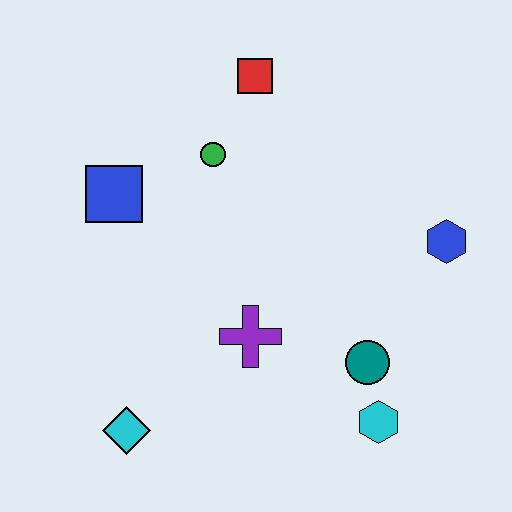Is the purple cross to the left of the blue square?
No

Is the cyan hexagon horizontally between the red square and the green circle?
No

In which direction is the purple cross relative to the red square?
The purple cross is below the red square.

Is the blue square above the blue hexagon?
Yes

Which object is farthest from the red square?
The cyan diamond is farthest from the red square.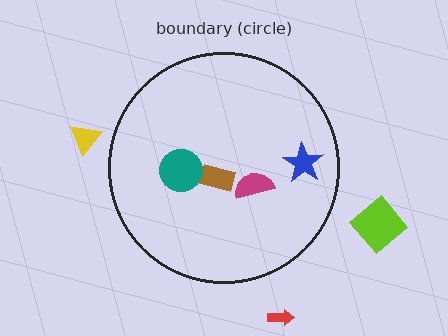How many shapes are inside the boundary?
4 inside, 3 outside.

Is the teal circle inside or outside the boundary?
Inside.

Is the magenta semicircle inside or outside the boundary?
Inside.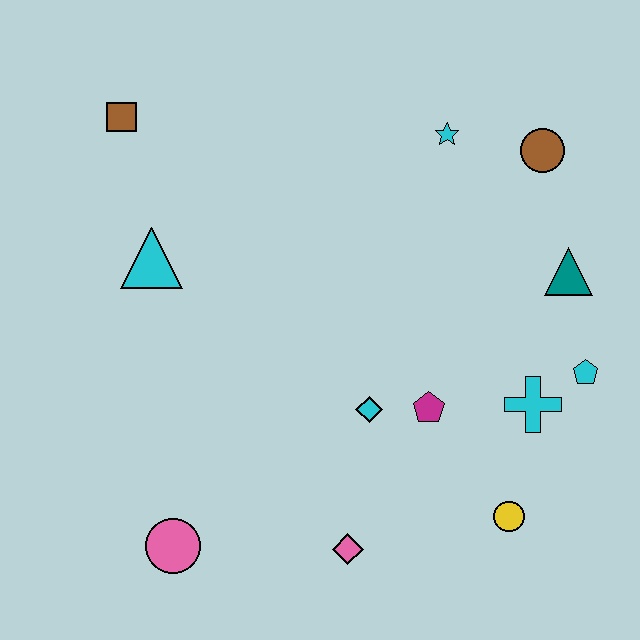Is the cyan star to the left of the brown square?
No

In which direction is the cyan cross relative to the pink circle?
The cyan cross is to the right of the pink circle.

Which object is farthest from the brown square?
The yellow circle is farthest from the brown square.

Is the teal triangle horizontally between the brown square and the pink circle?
No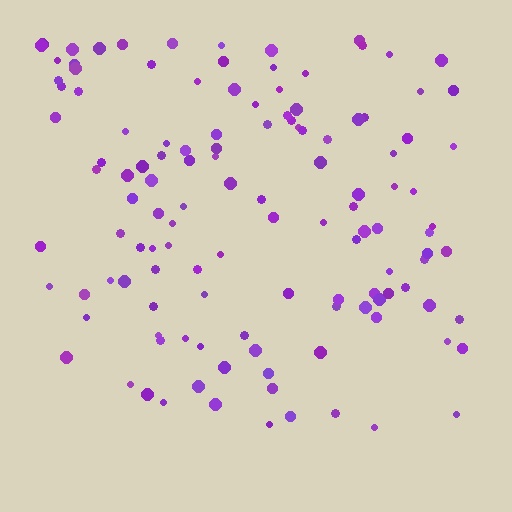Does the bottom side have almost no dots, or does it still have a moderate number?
Still a moderate number, just noticeably fewer than the top.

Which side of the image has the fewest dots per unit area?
The bottom.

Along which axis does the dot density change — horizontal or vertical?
Vertical.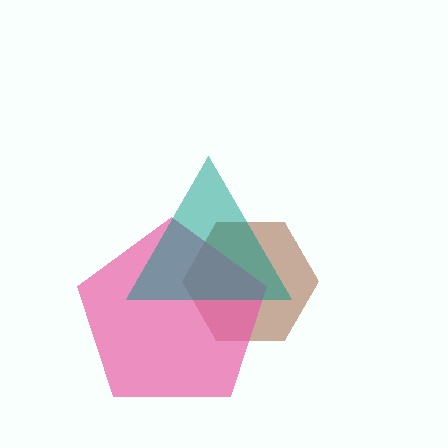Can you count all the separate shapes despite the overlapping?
Yes, there are 3 separate shapes.